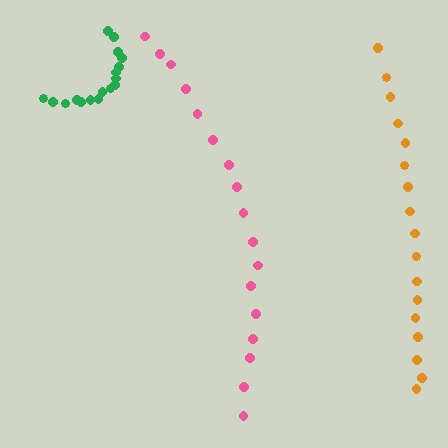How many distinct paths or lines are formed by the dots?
There are 3 distinct paths.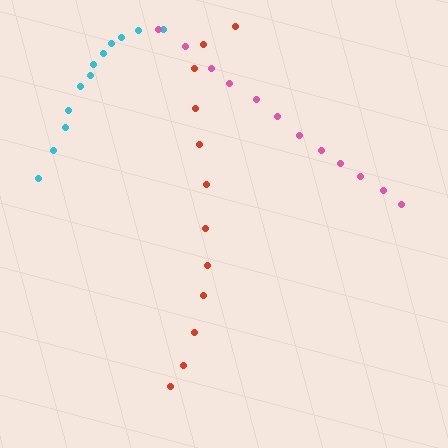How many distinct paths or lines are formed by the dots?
There are 3 distinct paths.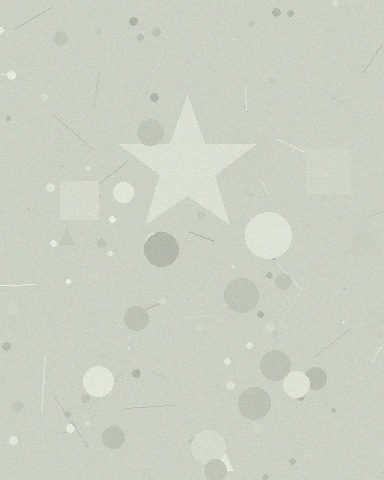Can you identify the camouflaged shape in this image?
The camouflaged shape is a star.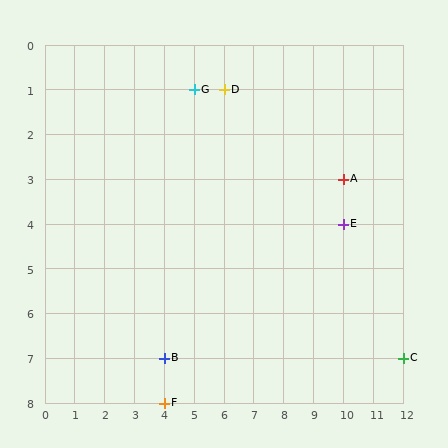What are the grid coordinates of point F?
Point F is at grid coordinates (4, 8).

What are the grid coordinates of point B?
Point B is at grid coordinates (4, 7).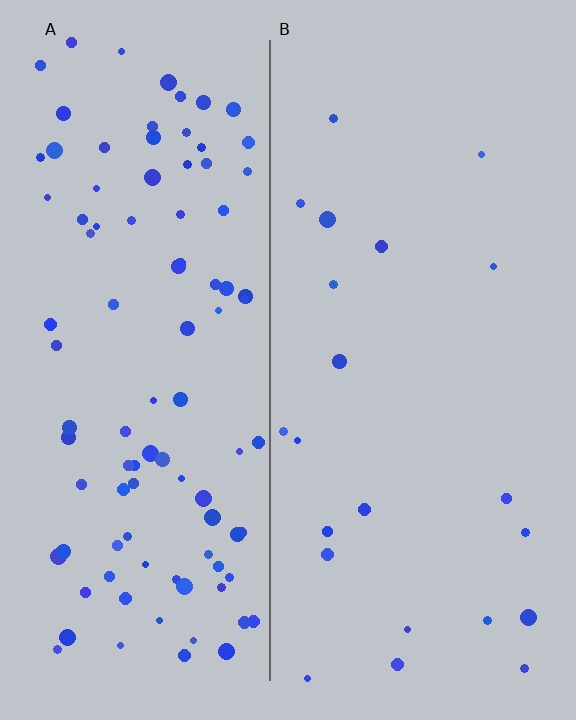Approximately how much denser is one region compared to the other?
Approximately 4.5× — region A over region B.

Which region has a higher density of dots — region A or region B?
A (the left).